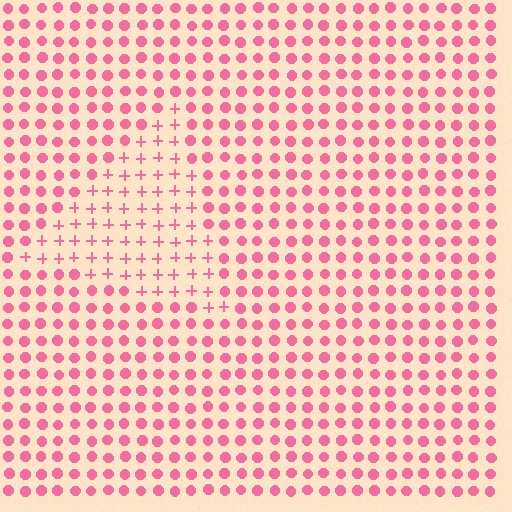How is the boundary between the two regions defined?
The boundary is defined by a change in element shape: plus signs inside vs. circles outside. All elements share the same color and spacing.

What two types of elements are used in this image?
The image uses plus signs inside the triangle region and circles outside it.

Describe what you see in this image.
The image is filled with small pink elements arranged in a uniform grid. A triangle-shaped region contains plus signs, while the surrounding area contains circles. The boundary is defined purely by the change in element shape.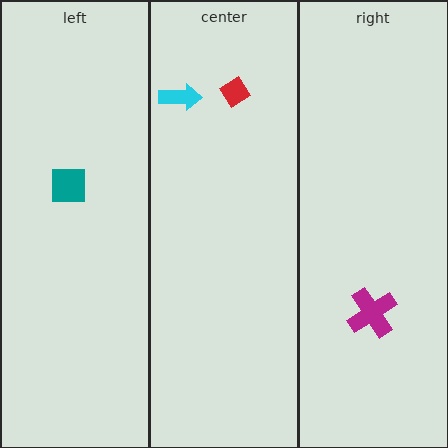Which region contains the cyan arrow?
The center region.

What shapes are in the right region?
The magenta cross.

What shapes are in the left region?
The teal square.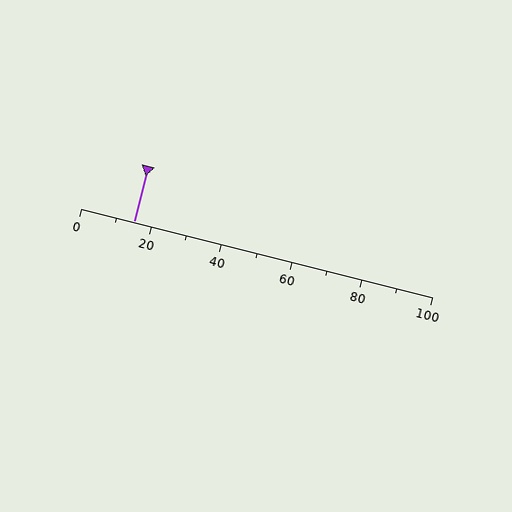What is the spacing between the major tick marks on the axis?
The major ticks are spaced 20 apart.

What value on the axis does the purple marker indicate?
The marker indicates approximately 15.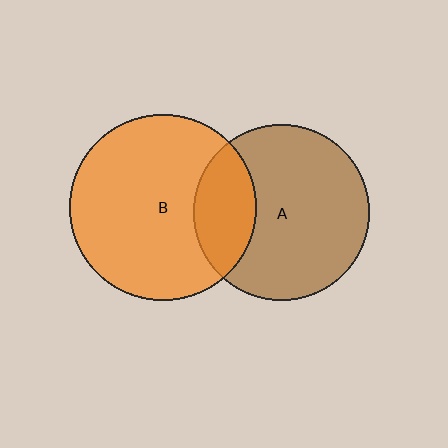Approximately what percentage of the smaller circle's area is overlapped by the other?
Approximately 25%.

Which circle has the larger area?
Circle B (orange).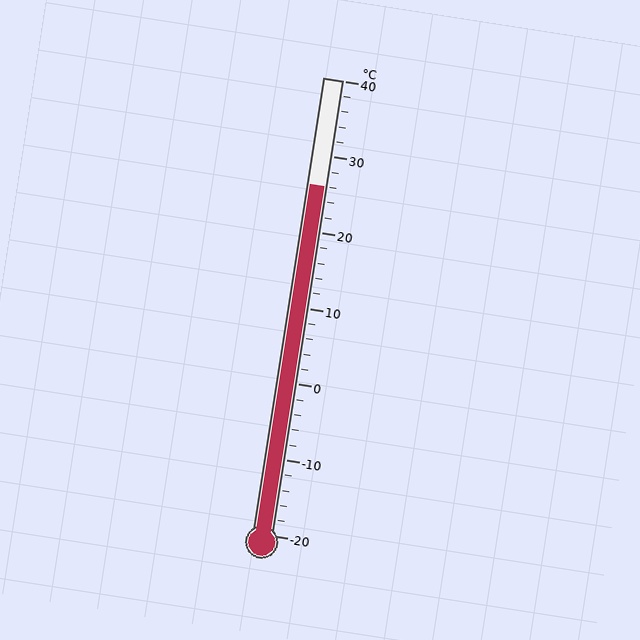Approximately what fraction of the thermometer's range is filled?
The thermometer is filled to approximately 75% of its range.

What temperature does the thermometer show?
The thermometer shows approximately 26°C.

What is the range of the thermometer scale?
The thermometer scale ranges from -20°C to 40°C.